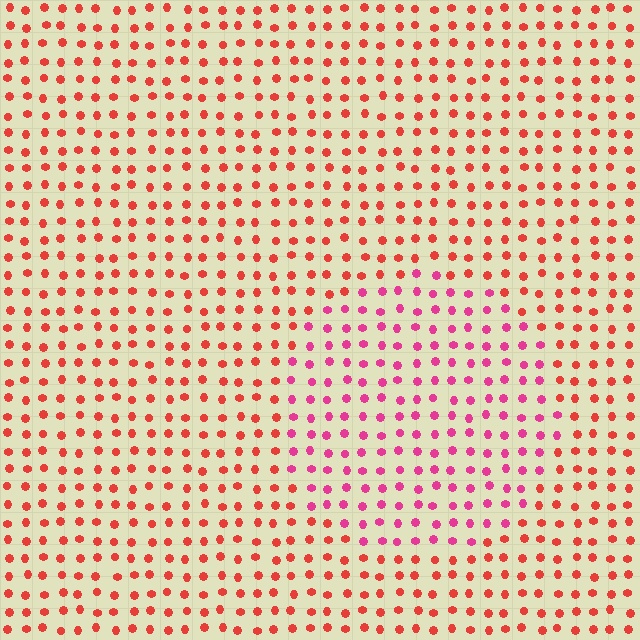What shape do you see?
I see a circle.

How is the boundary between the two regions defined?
The boundary is defined purely by a slight shift in hue (about 35 degrees). Spacing, size, and orientation are identical on both sides.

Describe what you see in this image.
The image is filled with small red elements in a uniform arrangement. A circle-shaped region is visible where the elements are tinted to a slightly different hue, forming a subtle color boundary.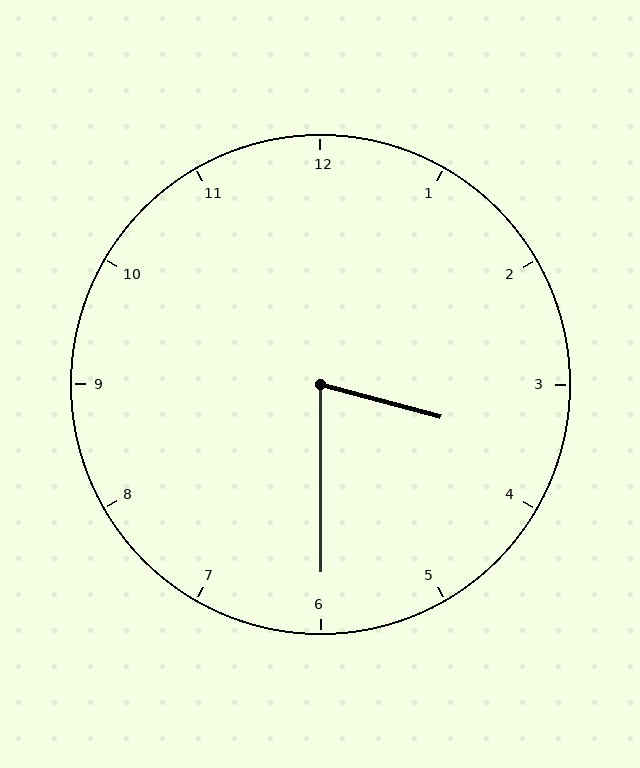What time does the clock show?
3:30.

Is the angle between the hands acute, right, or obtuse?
It is acute.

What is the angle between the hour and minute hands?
Approximately 75 degrees.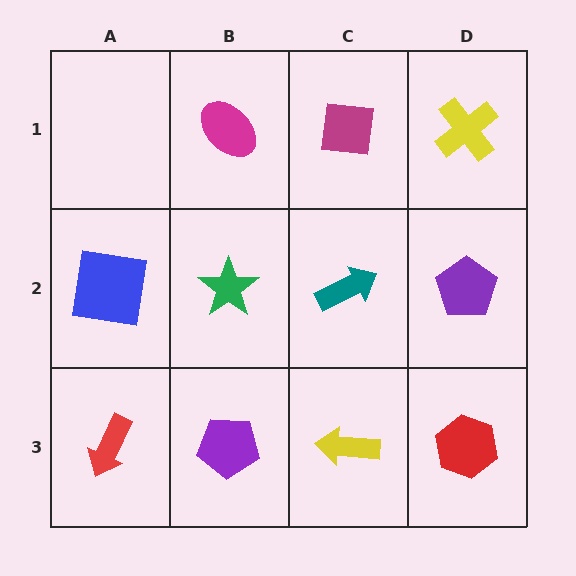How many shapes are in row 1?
3 shapes.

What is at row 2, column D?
A purple pentagon.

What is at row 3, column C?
A yellow arrow.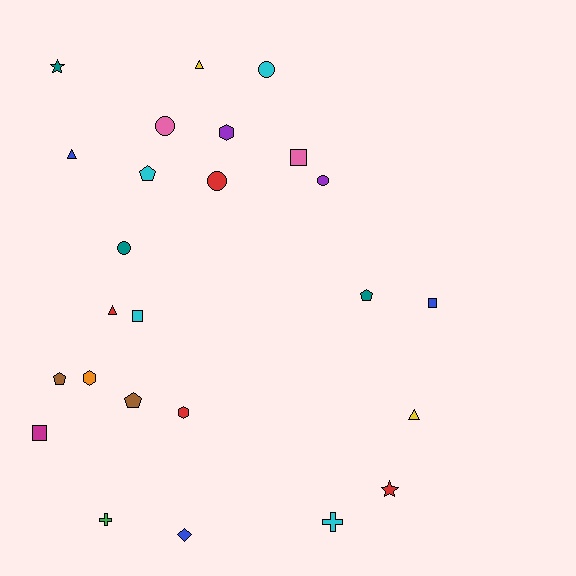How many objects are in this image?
There are 25 objects.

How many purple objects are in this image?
There are 2 purple objects.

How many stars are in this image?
There are 2 stars.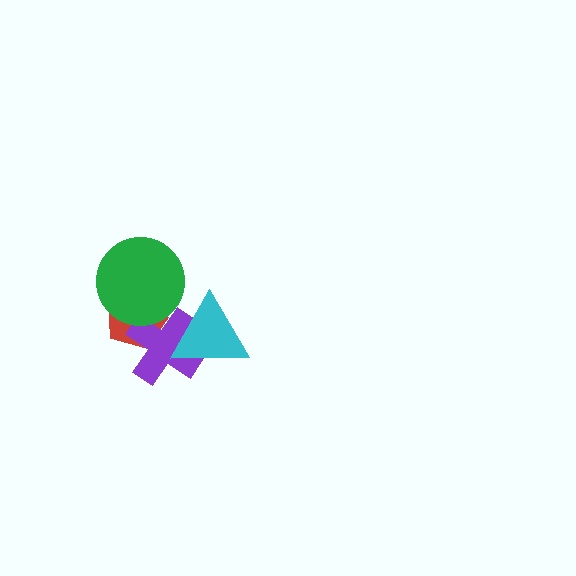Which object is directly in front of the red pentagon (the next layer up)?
The purple cross is directly in front of the red pentagon.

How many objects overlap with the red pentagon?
2 objects overlap with the red pentagon.